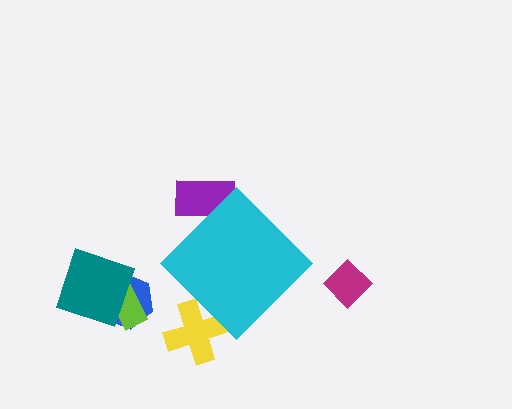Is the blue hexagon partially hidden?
No, the blue hexagon is fully visible.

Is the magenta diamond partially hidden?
No, the magenta diamond is fully visible.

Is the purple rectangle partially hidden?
Yes, the purple rectangle is partially hidden behind the cyan diamond.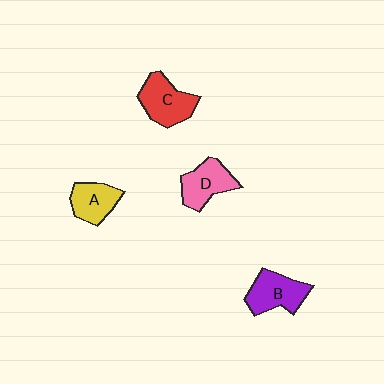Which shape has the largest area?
Shape C (red).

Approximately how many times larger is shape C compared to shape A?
Approximately 1.3 times.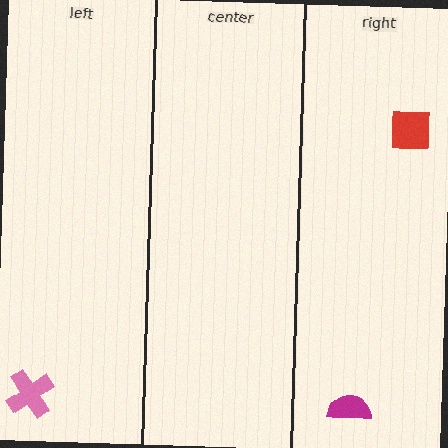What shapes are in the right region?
The red square, the magenta semicircle.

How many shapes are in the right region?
2.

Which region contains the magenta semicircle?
The right region.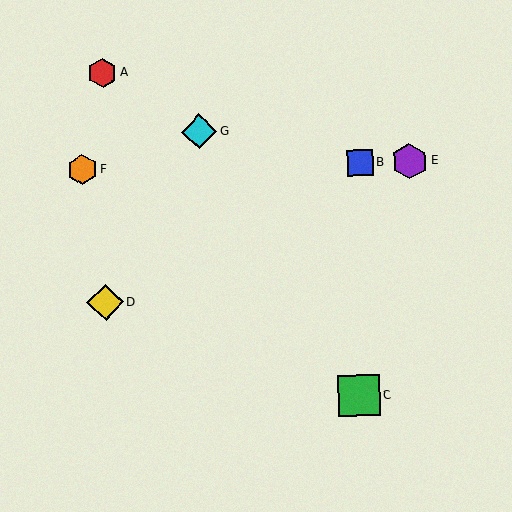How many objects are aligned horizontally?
3 objects (B, E, F) are aligned horizontally.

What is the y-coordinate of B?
Object B is at y≈162.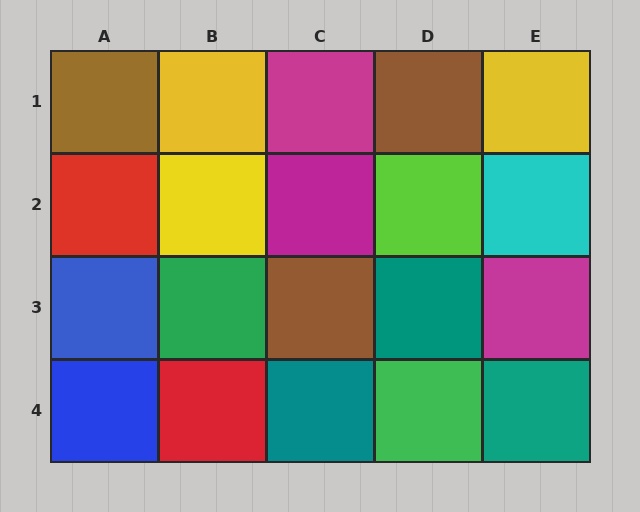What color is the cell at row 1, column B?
Yellow.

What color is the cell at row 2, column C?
Magenta.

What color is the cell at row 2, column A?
Red.